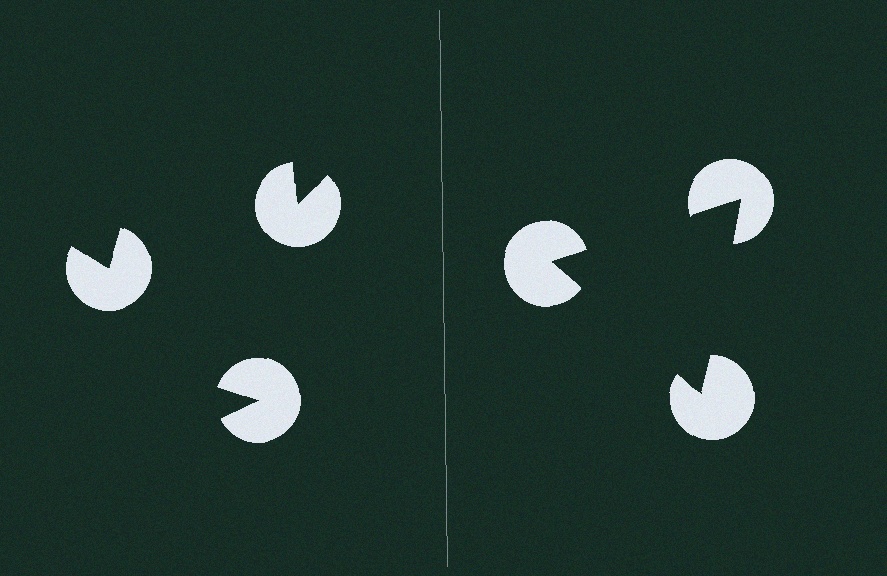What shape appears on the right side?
An illusory triangle.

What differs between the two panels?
The pac-man discs are positioned identically on both sides; only the wedge orientations differ. On the right they align to a triangle; on the left they are misaligned.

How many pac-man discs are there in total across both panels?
6 — 3 on each side.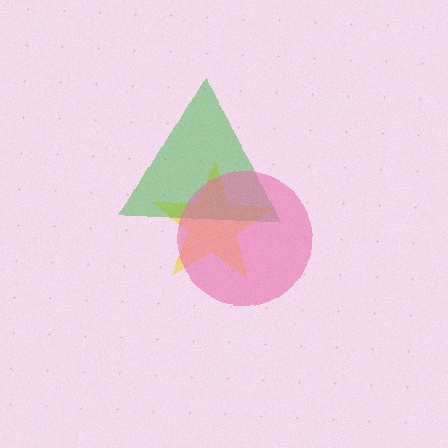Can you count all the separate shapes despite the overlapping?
Yes, there are 3 separate shapes.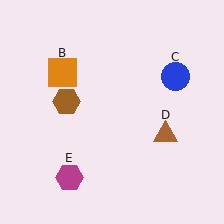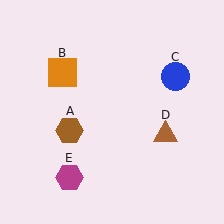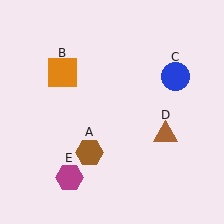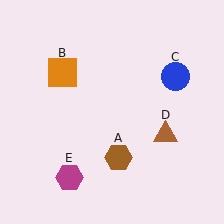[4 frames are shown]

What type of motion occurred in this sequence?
The brown hexagon (object A) rotated counterclockwise around the center of the scene.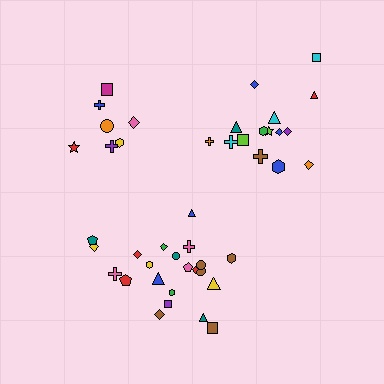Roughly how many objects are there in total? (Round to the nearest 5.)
Roughly 45 objects in total.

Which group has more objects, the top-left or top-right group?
The top-right group.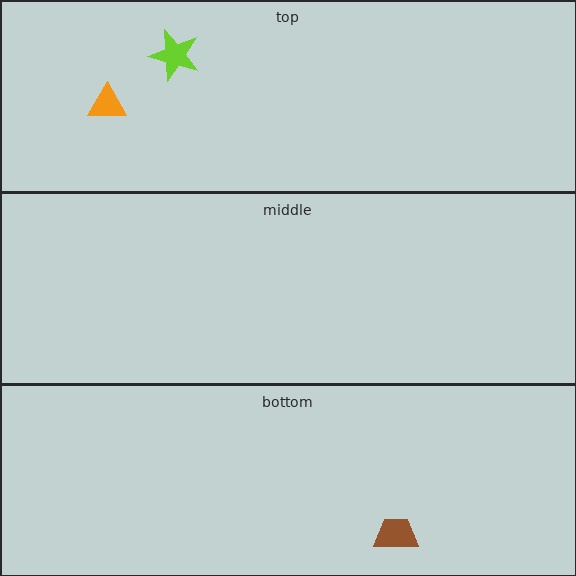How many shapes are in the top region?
2.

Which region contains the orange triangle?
The top region.